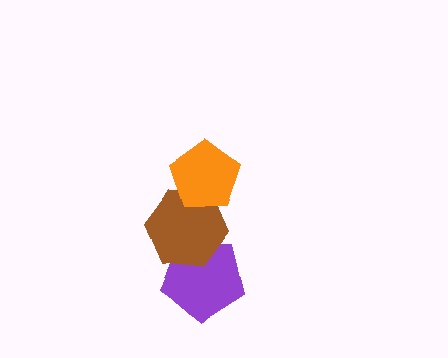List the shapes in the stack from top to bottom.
From top to bottom: the orange pentagon, the brown hexagon, the purple pentagon.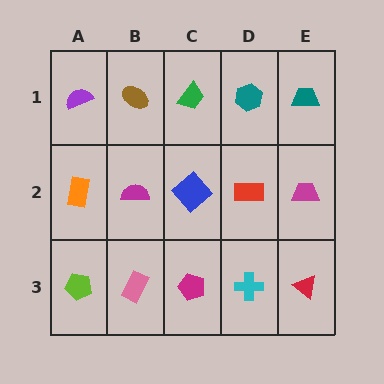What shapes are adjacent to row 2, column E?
A teal trapezoid (row 1, column E), a red triangle (row 3, column E), a red rectangle (row 2, column D).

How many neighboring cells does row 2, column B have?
4.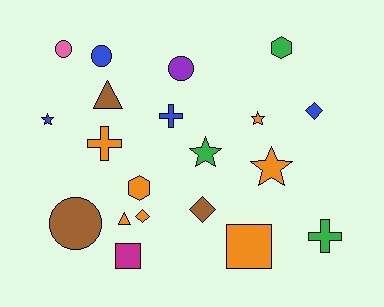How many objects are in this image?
There are 20 objects.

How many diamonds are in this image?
There are 3 diamonds.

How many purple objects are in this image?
There is 1 purple object.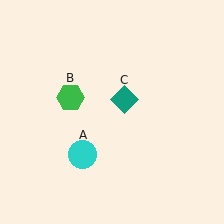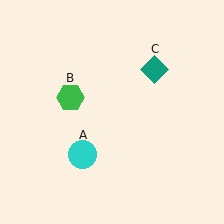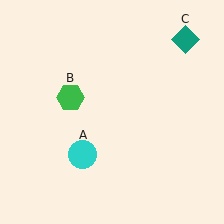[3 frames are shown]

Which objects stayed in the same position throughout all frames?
Cyan circle (object A) and green hexagon (object B) remained stationary.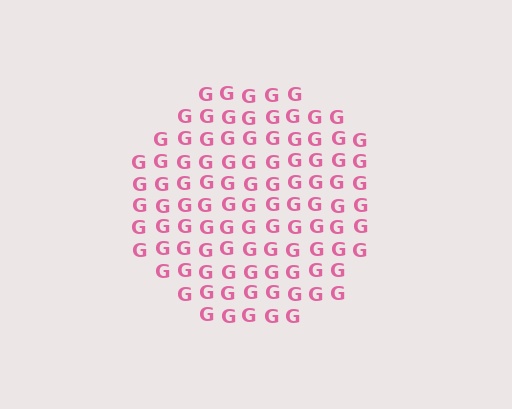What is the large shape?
The large shape is a circle.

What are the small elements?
The small elements are letter G's.